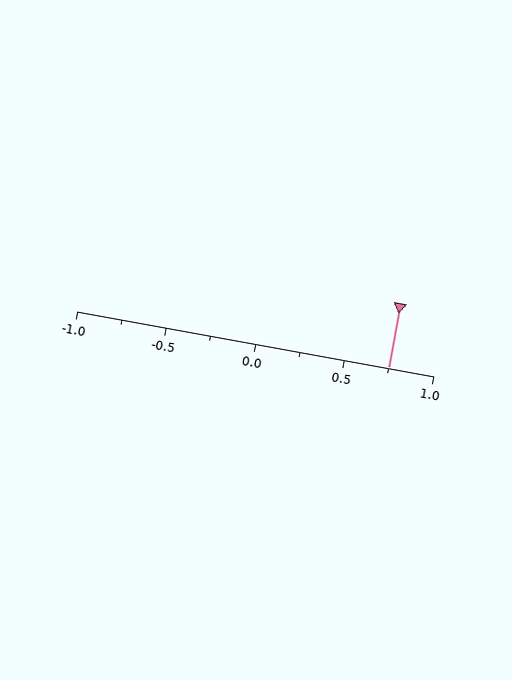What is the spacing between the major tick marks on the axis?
The major ticks are spaced 0.5 apart.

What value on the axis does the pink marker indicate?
The marker indicates approximately 0.75.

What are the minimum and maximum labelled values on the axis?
The axis runs from -1.0 to 1.0.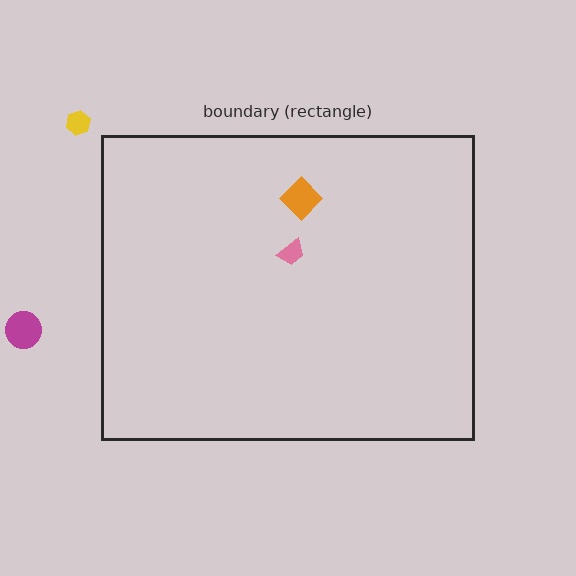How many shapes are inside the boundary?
2 inside, 2 outside.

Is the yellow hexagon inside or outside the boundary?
Outside.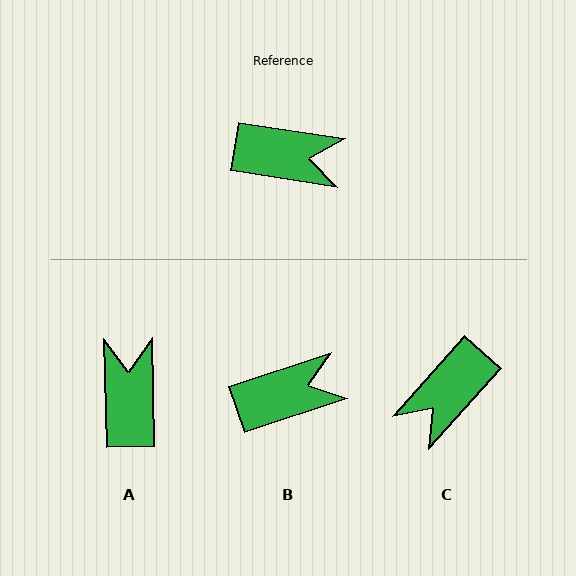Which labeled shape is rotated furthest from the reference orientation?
C, about 123 degrees away.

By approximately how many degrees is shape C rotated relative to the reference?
Approximately 123 degrees clockwise.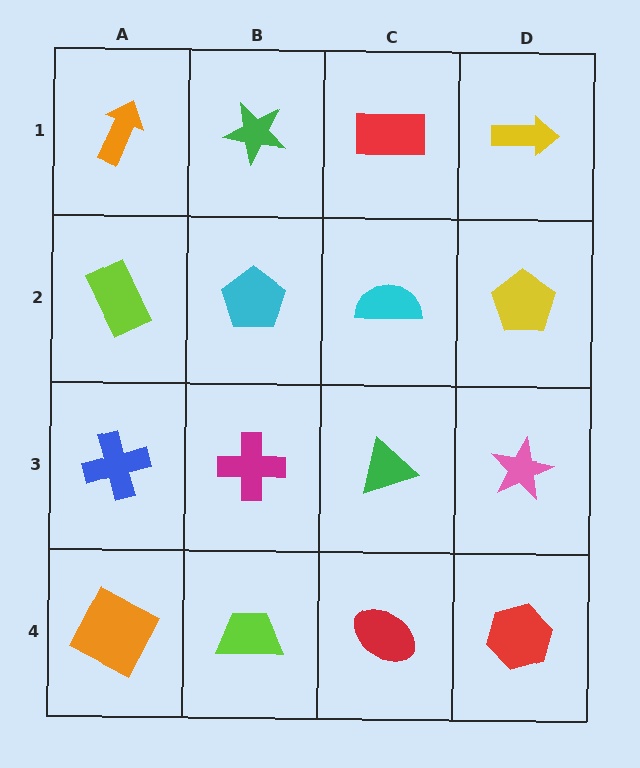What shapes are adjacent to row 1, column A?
A lime rectangle (row 2, column A), a green star (row 1, column B).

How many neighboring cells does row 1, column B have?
3.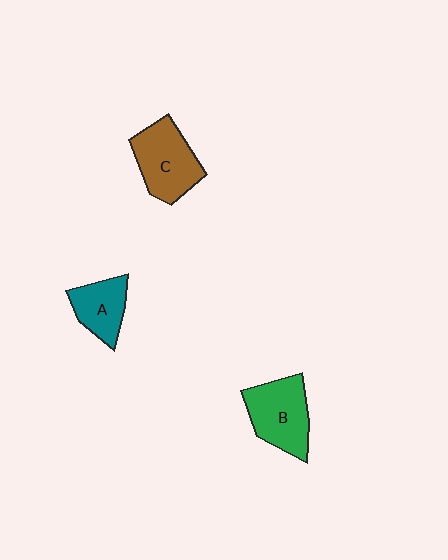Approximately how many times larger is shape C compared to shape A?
Approximately 1.5 times.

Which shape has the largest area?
Shape C (brown).